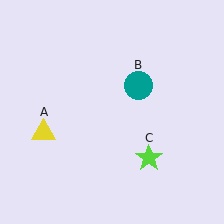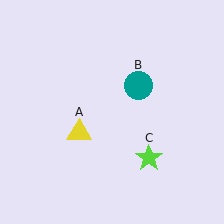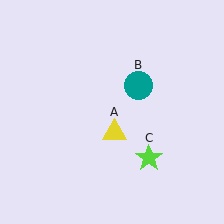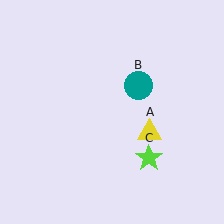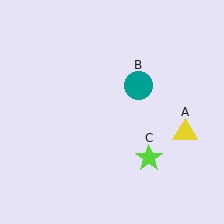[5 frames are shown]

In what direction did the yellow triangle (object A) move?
The yellow triangle (object A) moved right.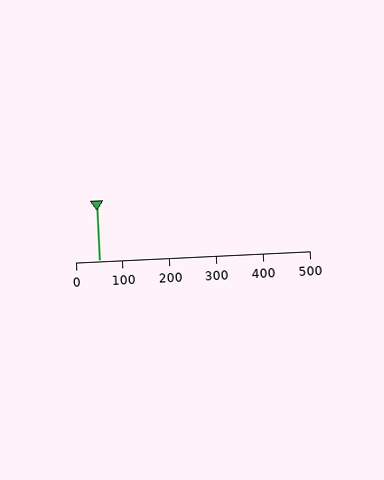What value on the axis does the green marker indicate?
The marker indicates approximately 50.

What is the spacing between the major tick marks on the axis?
The major ticks are spaced 100 apart.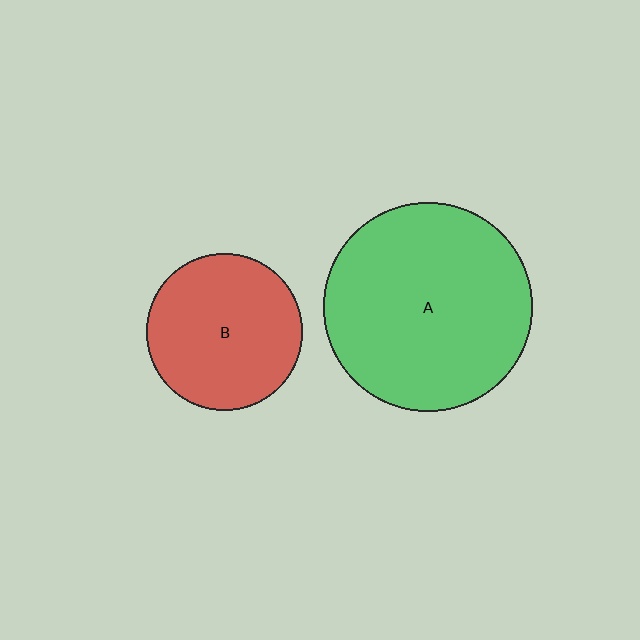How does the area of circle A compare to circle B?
Approximately 1.8 times.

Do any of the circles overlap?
No, none of the circles overlap.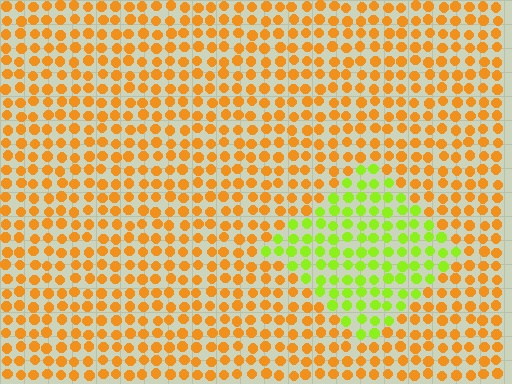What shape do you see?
I see a diamond.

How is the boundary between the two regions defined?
The boundary is defined purely by a slight shift in hue (about 56 degrees). Spacing, size, and orientation are identical on both sides.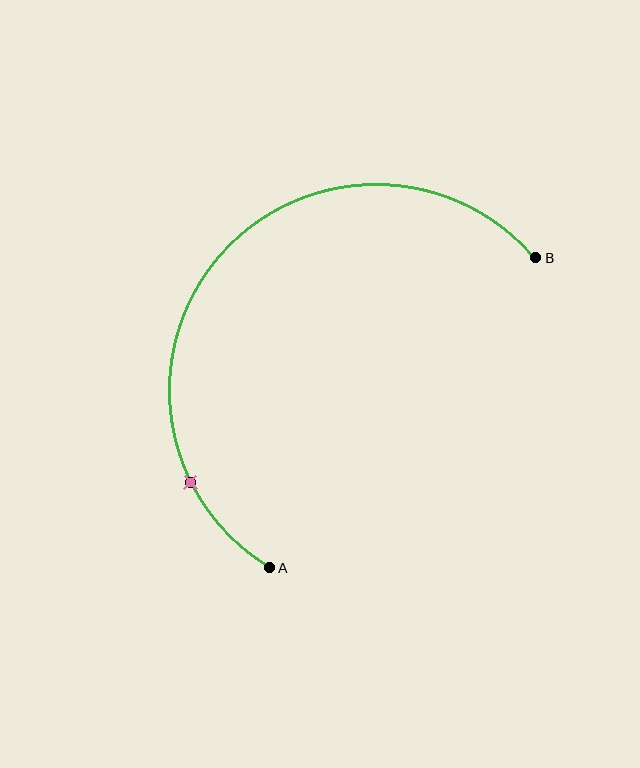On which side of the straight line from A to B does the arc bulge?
The arc bulges above and to the left of the straight line connecting A and B.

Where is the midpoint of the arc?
The arc midpoint is the point on the curve farthest from the straight line joining A and B. It sits above and to the left of that line.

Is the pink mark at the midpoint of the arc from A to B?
No. The pink mark lies on the arc but is closer to endpoint A. The arc midpoint would be at the point on the curve equidistant along the arc from both A and B.